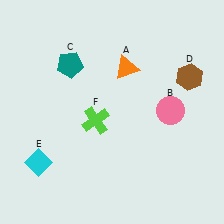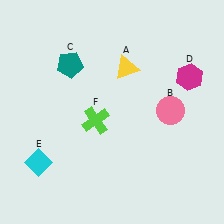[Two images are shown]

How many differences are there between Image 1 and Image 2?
There are 2 differences between the two images.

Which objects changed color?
A changed from orange to yellow. D changed from brown to magenta.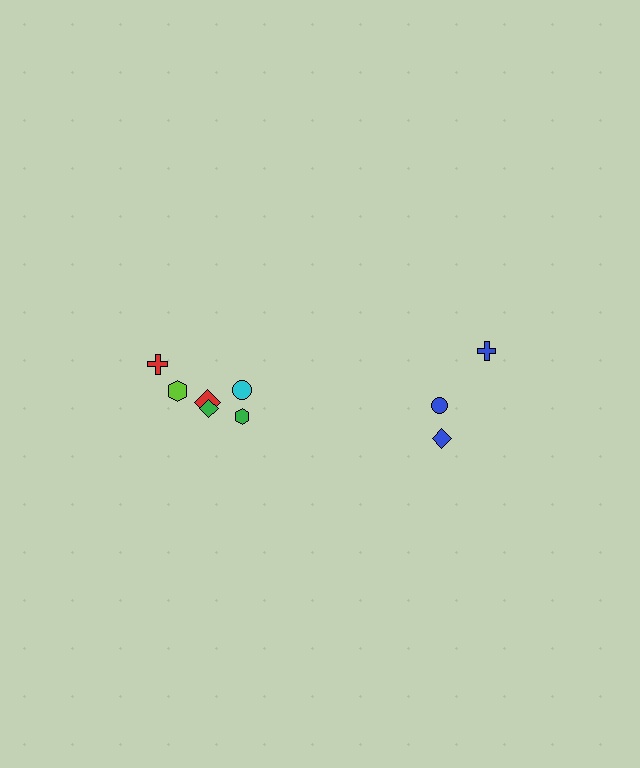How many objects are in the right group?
There are 3 objects.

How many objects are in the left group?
There are 6 objects.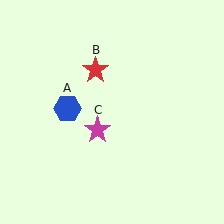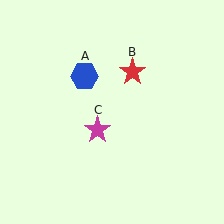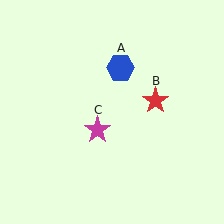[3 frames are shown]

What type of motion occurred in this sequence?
The blue hexagon (object A), red star (object B) rotated clockwise around the center of the scene.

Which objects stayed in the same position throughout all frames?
Magenta star (object C) remained stationary.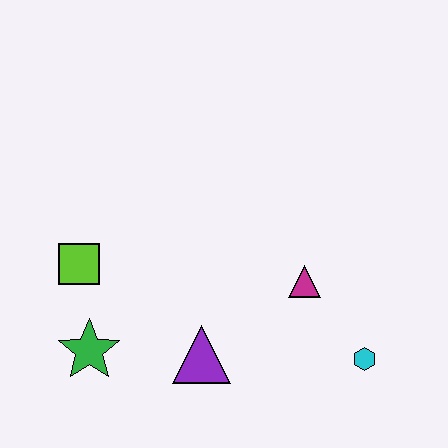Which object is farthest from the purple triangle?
The cyan hexagon is farthest from the purple triangle.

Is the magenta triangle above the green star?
Yes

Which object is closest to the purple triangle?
The green star is closest to the purple triangle.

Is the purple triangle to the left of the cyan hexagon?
Yes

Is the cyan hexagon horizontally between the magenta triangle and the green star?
No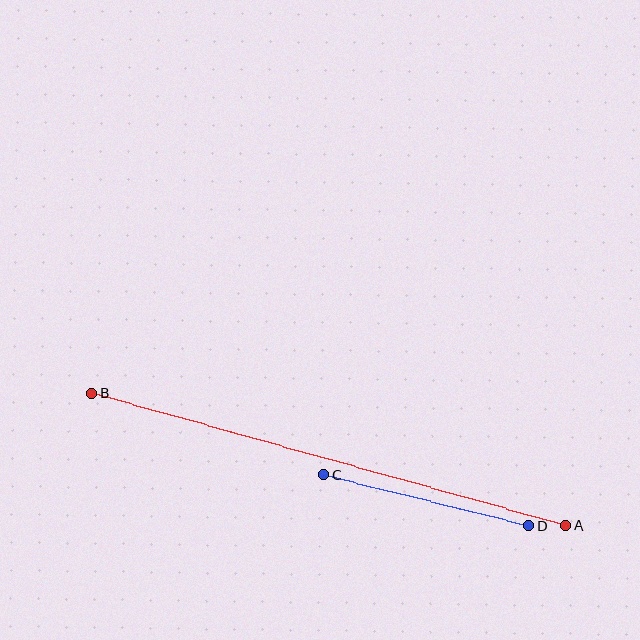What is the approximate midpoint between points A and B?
The midpoint is at approximately (329, 459) pixels.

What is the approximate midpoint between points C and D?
The midpoint is at approximately (426, 500) pixels.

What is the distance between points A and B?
The distance is approximately 492 pixels.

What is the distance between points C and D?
The distance is approximately 212 pixels.